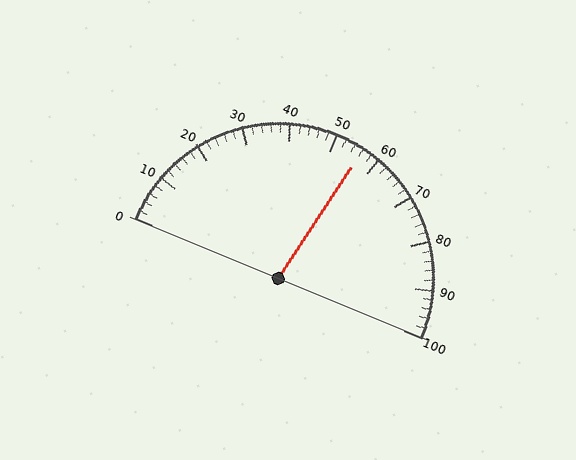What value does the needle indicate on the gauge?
The needle indicates approximately 56.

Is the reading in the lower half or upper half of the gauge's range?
The reading is in the upper half of the range (0 to 100).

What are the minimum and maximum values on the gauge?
The gauge ranges from 0 to 100.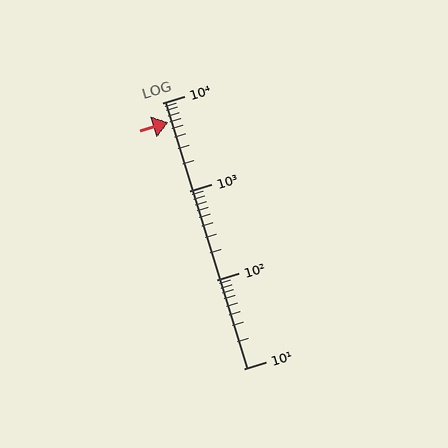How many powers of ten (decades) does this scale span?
The scale spans 3 decades, from 10 to 10000.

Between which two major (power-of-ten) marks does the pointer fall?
The pointer is between 1000 and 10000.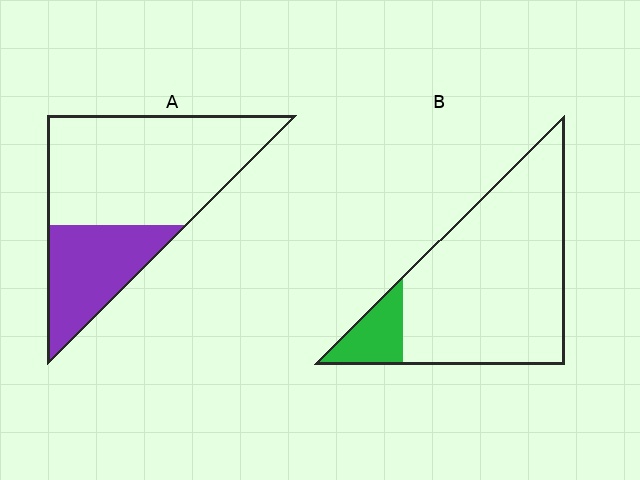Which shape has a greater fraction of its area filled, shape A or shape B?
Shape A.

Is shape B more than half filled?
No.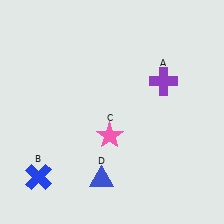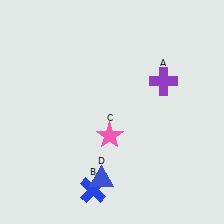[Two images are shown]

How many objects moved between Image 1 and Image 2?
1 object moved between the two images.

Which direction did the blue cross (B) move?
The blue cross (B) moved right.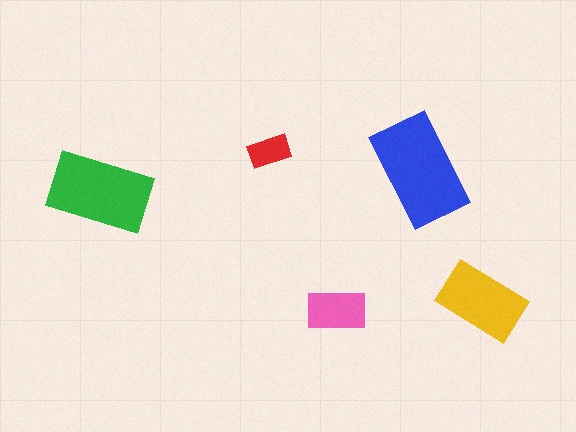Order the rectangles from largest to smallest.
the blue one, the green one, the yellow one, the pink one, the red one.